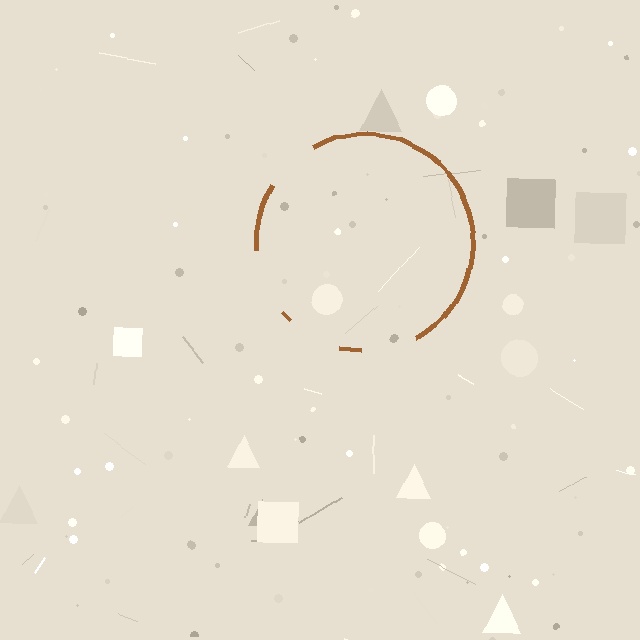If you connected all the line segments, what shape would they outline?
They would outline a circle.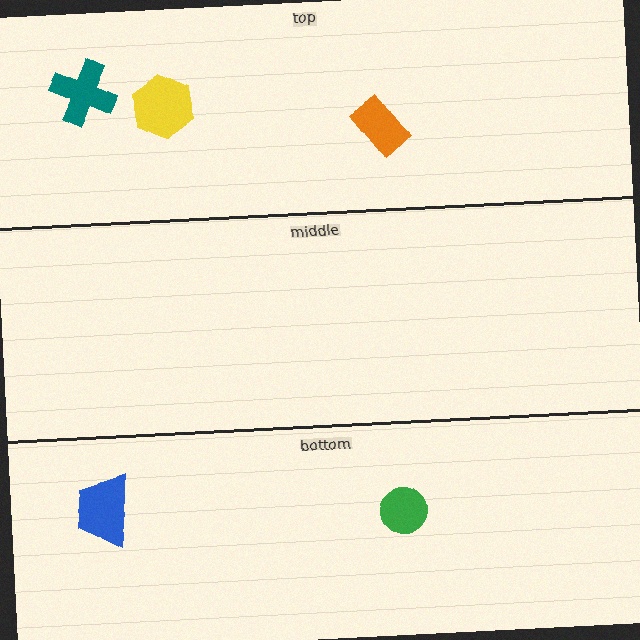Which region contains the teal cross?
The top region.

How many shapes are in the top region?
3.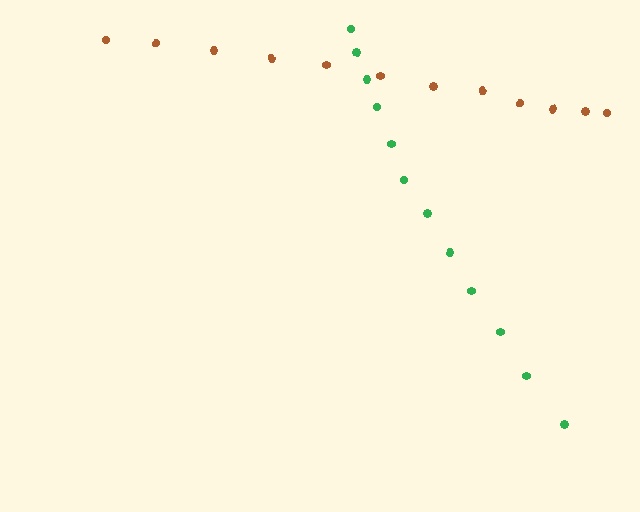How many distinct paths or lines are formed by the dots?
There are 2 distinct paths.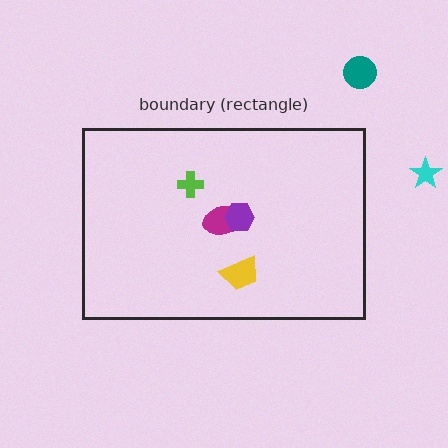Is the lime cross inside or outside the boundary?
Inside.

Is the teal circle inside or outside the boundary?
Outside.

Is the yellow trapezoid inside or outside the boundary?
Inside.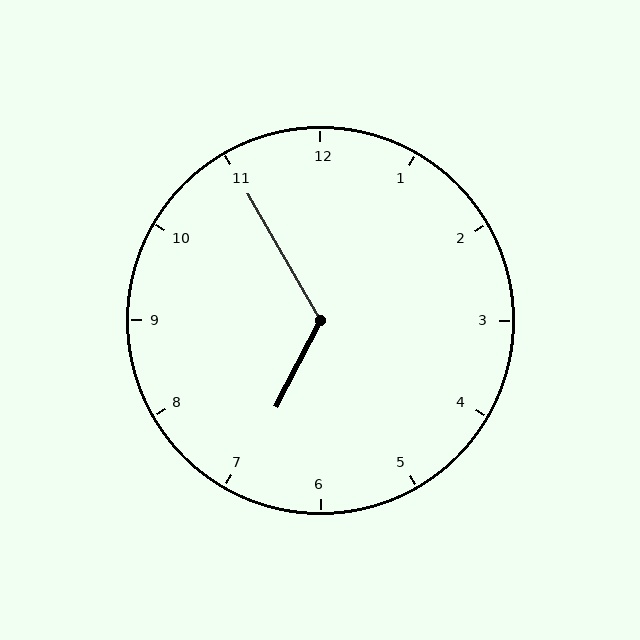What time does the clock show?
6:55.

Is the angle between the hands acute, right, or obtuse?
It is obtuse.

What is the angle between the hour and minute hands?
Approximately 122 degrees.